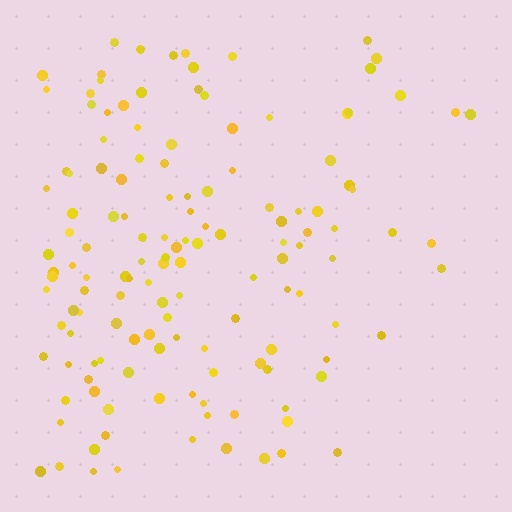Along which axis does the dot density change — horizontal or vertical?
Horizontal.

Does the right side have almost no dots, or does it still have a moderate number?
Still a moderate number, just noticeably fewer than the left.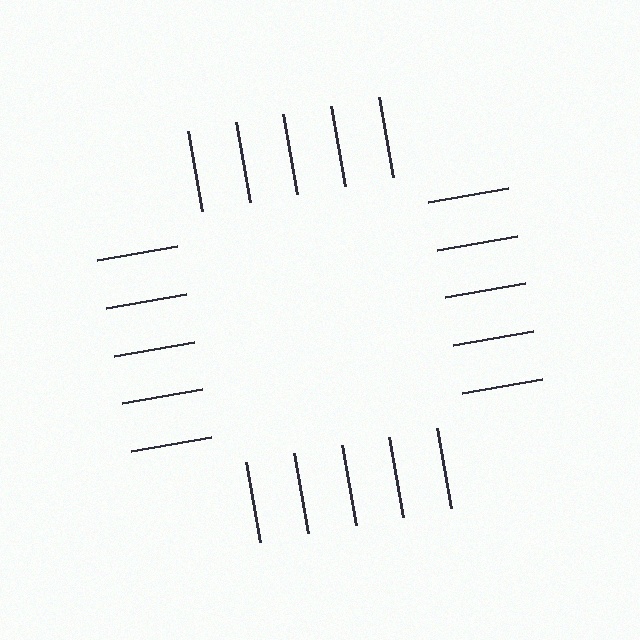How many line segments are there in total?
20 — 5 along each of the 4 edges.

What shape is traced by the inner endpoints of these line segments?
An illusory square — the line segments terminate on its edges but no continuous stroke is drawn.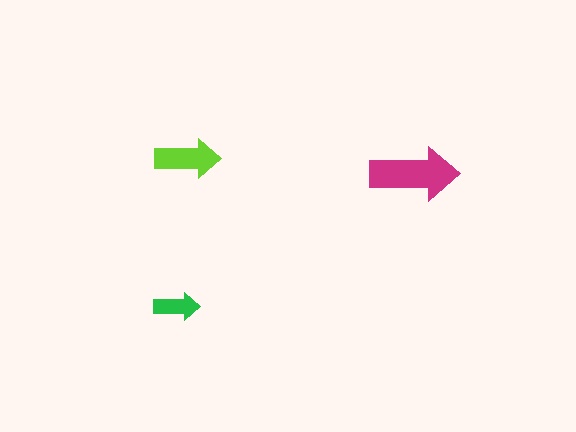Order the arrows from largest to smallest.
the magenta one, the lime one, the green one.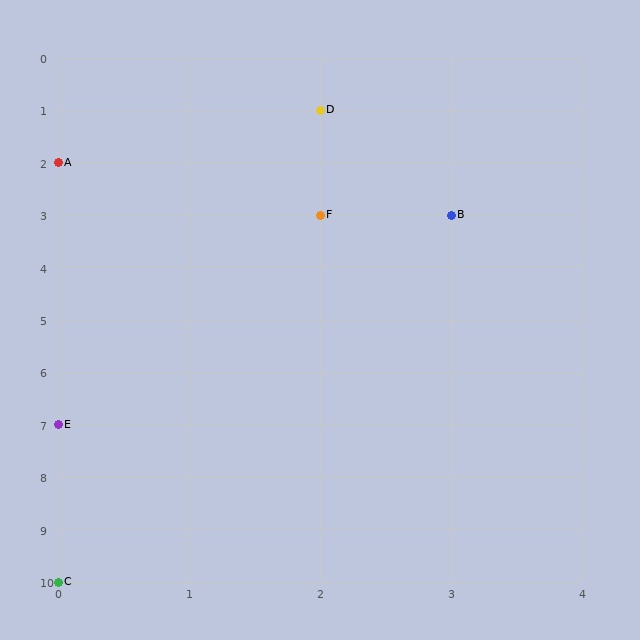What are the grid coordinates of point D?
Point D is at grid coordinates (2, 1).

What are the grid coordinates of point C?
Point C is at grid coordinates (0, 10).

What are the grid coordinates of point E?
Point E is at grid coordinates (0, 7).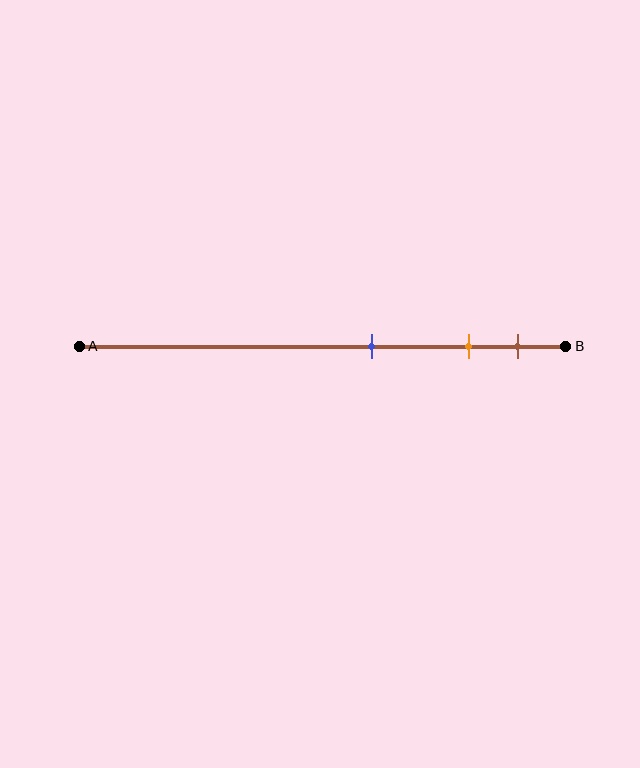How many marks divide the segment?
There are 3 marks dividing the segment.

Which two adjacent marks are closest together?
The orange and brown marks are the closest adjacent pair.